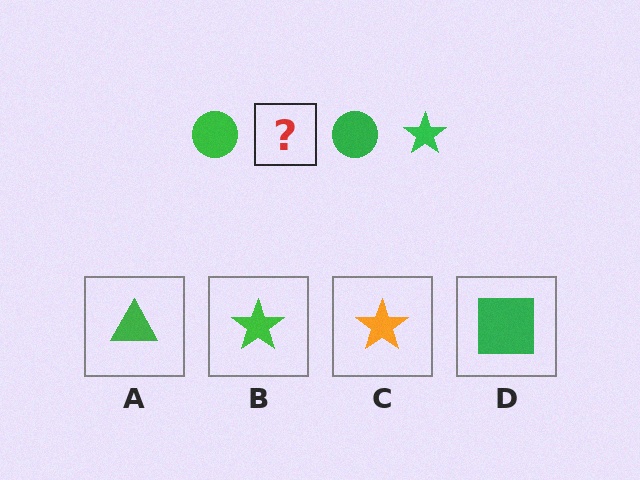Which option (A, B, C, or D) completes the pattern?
B.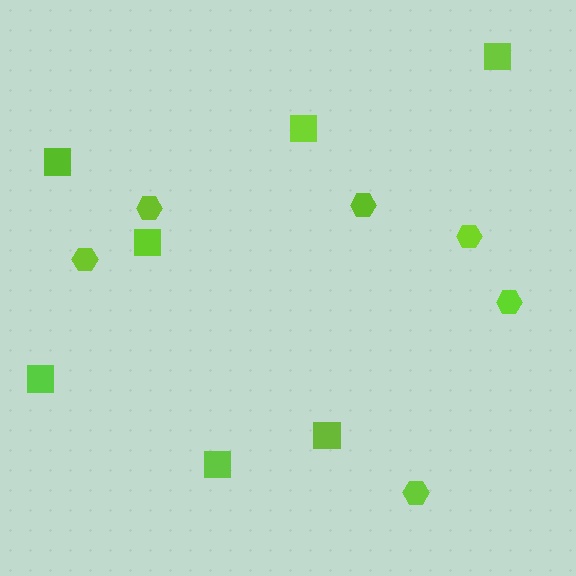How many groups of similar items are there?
There are 2 groups: one group of hexagons (6) and one group of squares (7).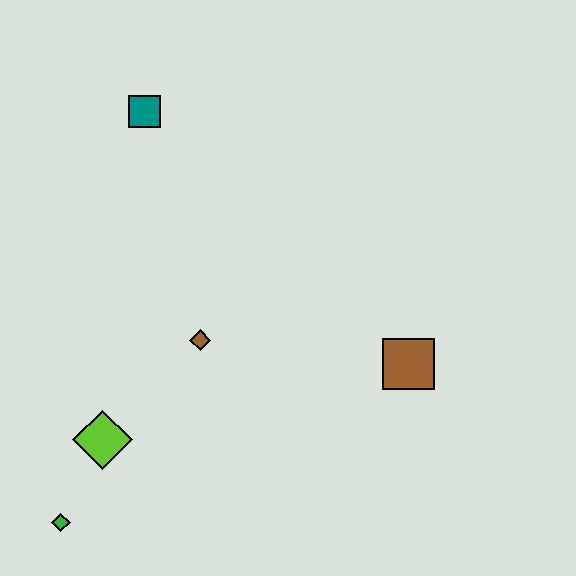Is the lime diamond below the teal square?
Yes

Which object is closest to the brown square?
The brown diamond is closest to the brown square.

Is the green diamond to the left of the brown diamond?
Yes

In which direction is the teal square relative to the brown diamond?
The teal square is above the brown diamond.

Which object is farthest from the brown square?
The green diamond is farthest from the brown square.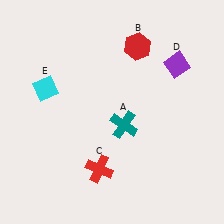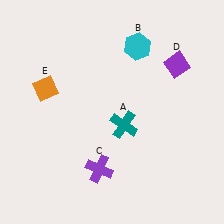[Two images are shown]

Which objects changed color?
B changed from red to cyan. C changed from red to purple. E changed from cyan to orange.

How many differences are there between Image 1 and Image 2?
There are 3 differences between the two images.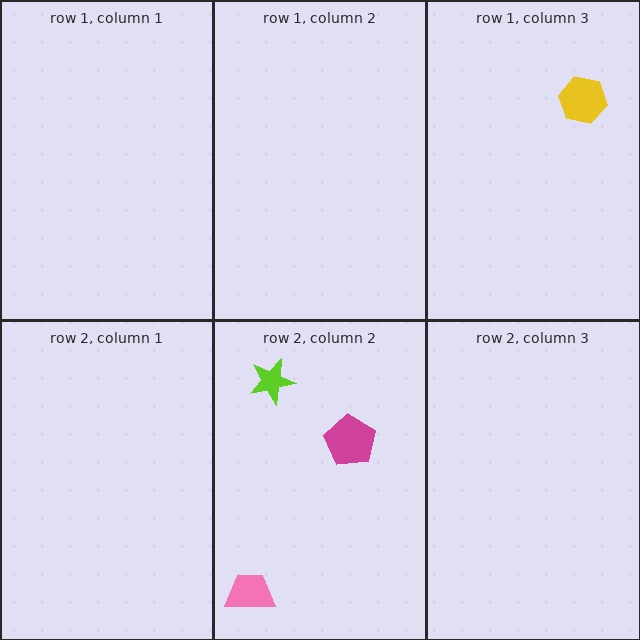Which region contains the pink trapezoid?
The row 2, column 2 region.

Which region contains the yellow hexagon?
The row 1, column 3 region.